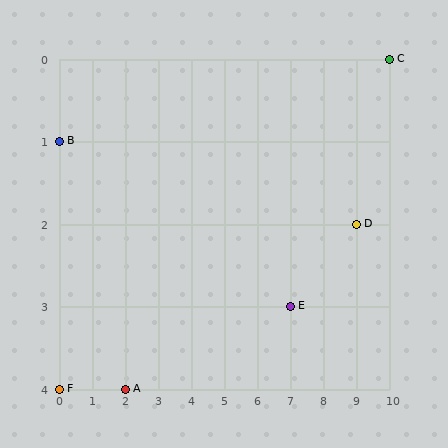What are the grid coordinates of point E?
Point E is at grid coordinates (7, 3).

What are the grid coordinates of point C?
Point C is at grid coordinates (10, 0).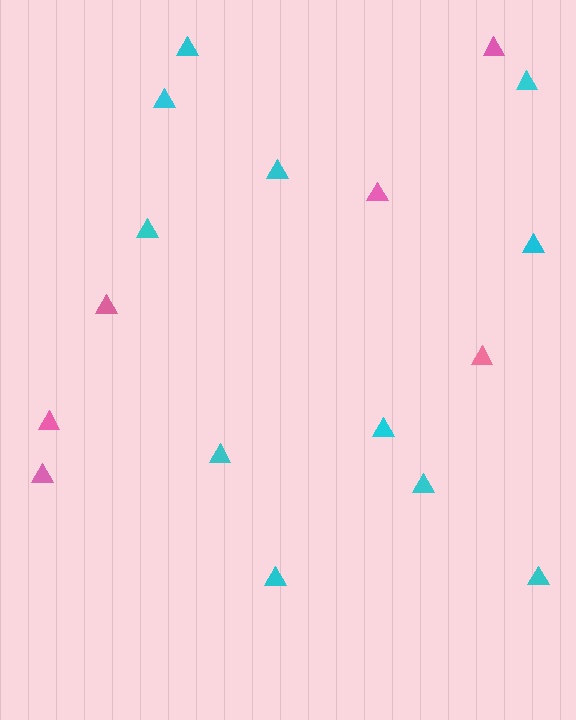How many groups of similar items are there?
There are 2 groups: one group of pink triangles (6) and one group of cyan triangles (11).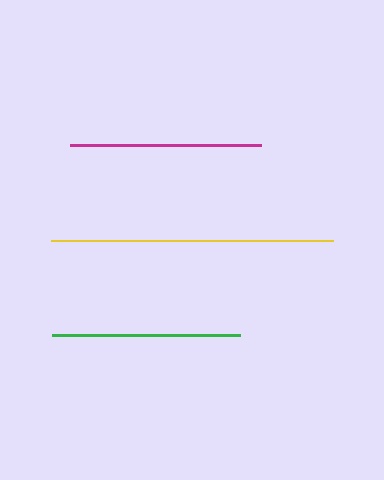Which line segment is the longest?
The yellow line is the longest at approximately 282 pixels.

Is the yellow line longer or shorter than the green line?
The yellow line is longer than the green line.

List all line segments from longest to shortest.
From longest to shortest: yellow, magenta, green.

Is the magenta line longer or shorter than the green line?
The magenta line is longer than the green line.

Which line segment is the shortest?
The green line is the shortest at approximately 188 pixels.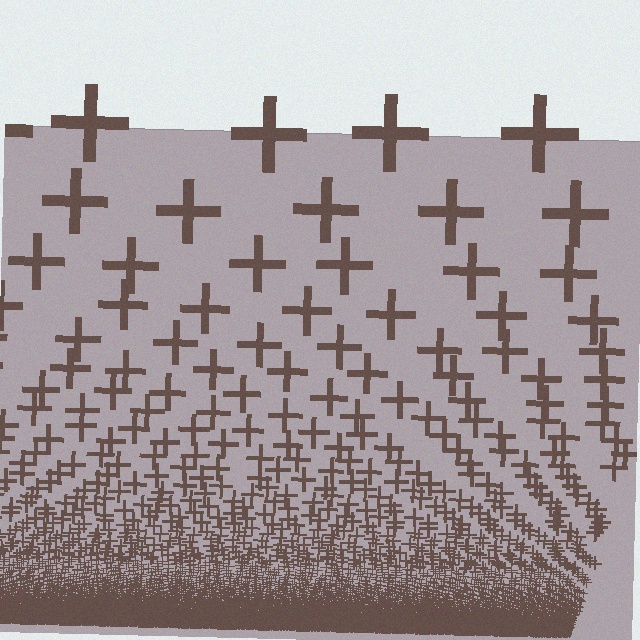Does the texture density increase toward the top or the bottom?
Density increases toward the bottom.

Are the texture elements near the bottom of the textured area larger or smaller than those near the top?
Smaller. The gradient is inverted — elements near the bottom are smaller and denser.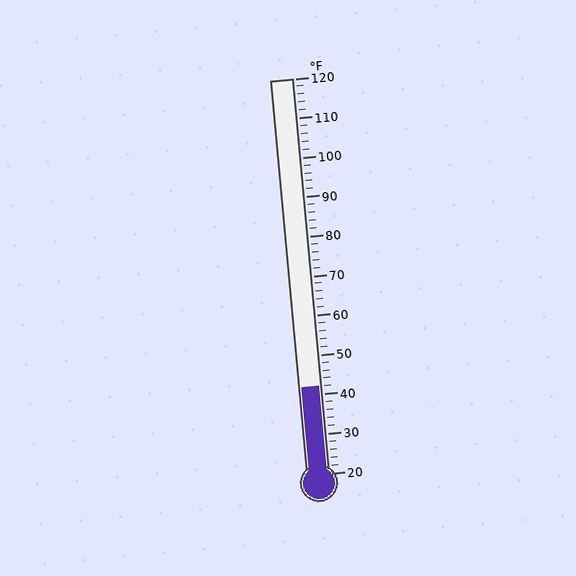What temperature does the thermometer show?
The thermometer shows approximately 42°F.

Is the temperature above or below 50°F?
The temperature is below 50°F.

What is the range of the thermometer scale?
The thermometer scale ranges from 20°F to 120°F.